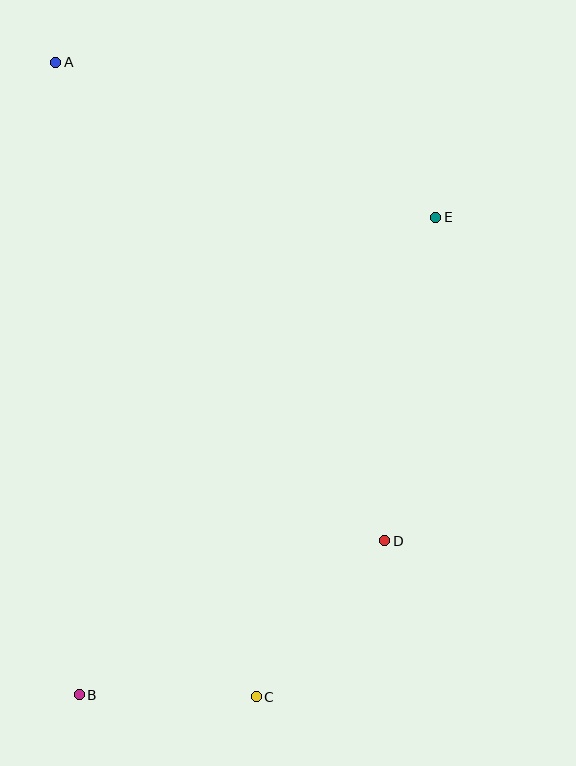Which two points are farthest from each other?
Points A and C are farthest from each other.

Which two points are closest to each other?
Points B and C are closest to each other.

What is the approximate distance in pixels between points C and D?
The distance between C and D is approximately 202 pixels.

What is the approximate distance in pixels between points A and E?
The distance between A and E is approximately 410 pixels.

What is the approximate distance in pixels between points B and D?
The distance between B and D is approximately 342 pixels.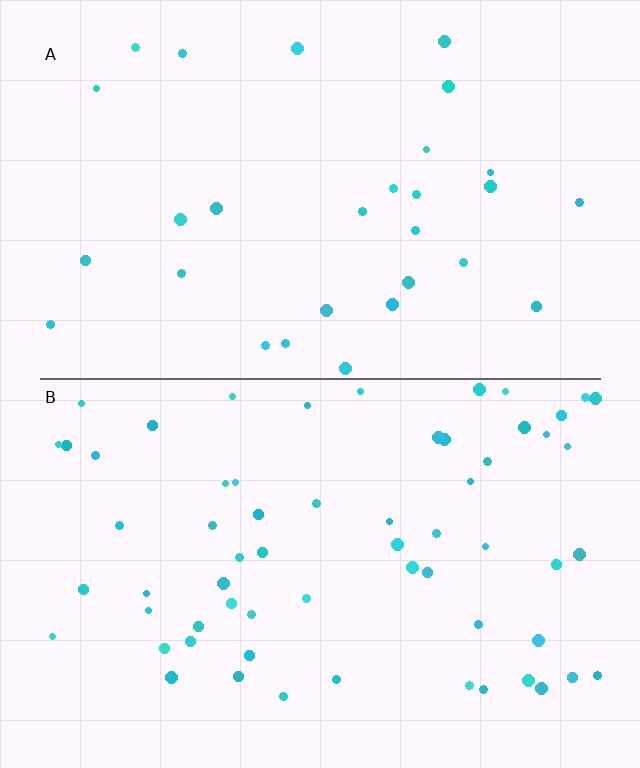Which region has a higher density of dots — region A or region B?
B (the bottom).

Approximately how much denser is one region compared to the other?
Approximately 2.1× — region B over region A.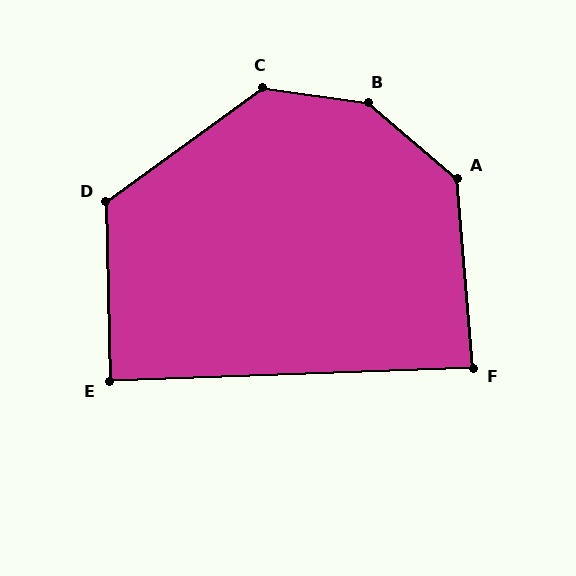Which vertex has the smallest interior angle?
F, at approximately 87 degrees.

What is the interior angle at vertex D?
Approximately 125 degrees (obtuse).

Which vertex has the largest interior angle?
B, at approximately 148 degrees.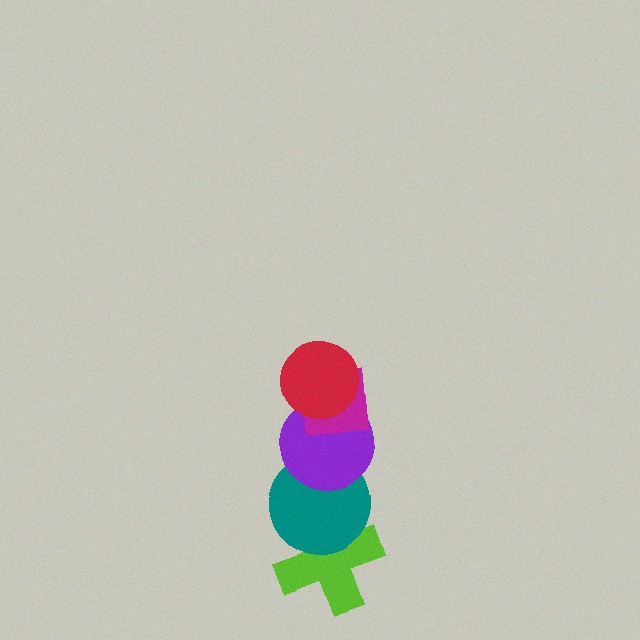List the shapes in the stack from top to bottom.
From top to bottom: the red circle, the magenta square, the purple circle, the teal circle, the lime cross.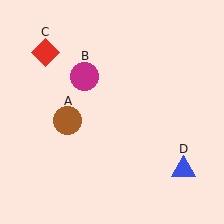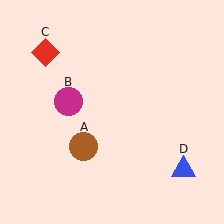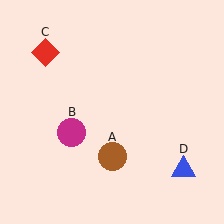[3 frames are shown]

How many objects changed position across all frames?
2 objects changed position: brown circle (object A), magenta circle (object B).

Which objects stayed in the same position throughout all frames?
Red diamond (object C) and blue triangle (object D) remained stationary.